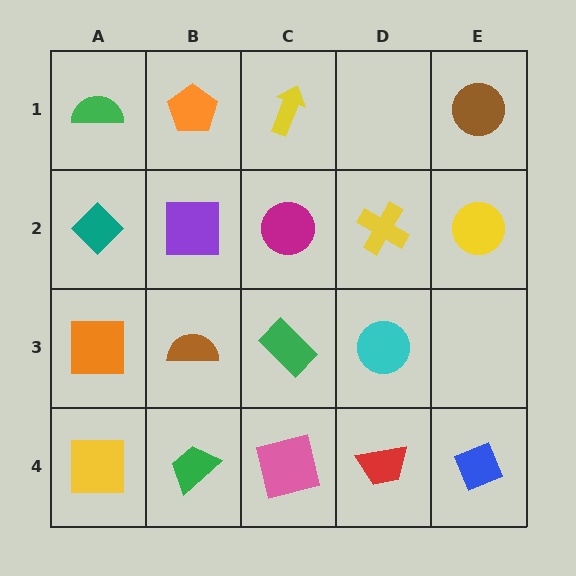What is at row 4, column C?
A pink square.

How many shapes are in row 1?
4 shapes.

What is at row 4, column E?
A blue diamond.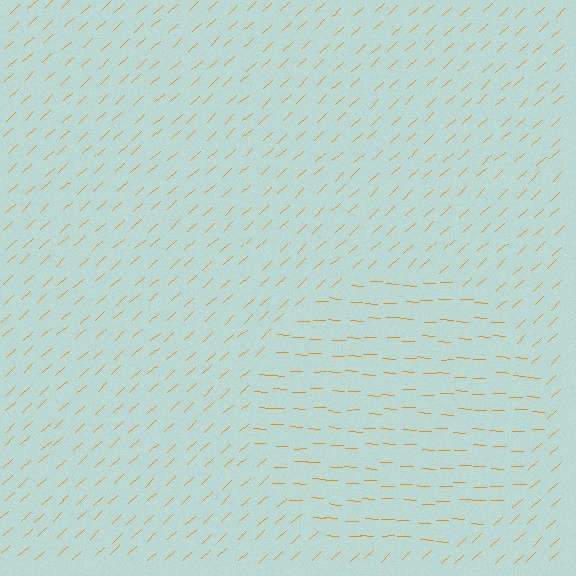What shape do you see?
I see a circle.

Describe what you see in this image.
The image is filled with small orange line segments. A circle region in the image has lines oriented differently from the surrounding lines, creating a visible texture boundary.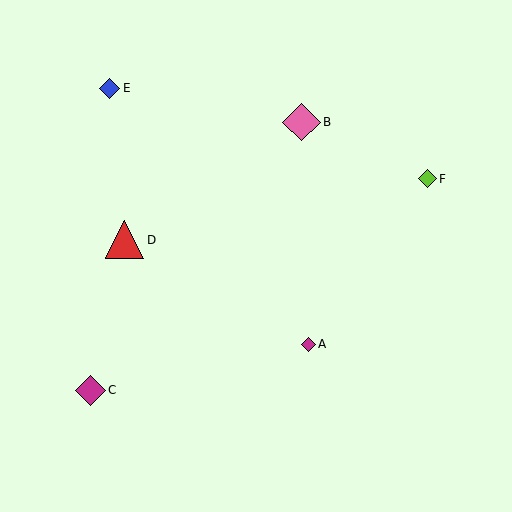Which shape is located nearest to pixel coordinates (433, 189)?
The lime diamond (labeled F) at (428, 179) is nearest to that location.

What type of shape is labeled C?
Shape C is a magenta diamond.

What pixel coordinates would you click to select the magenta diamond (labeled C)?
Click at (90, 390) to select the magenta diamond C.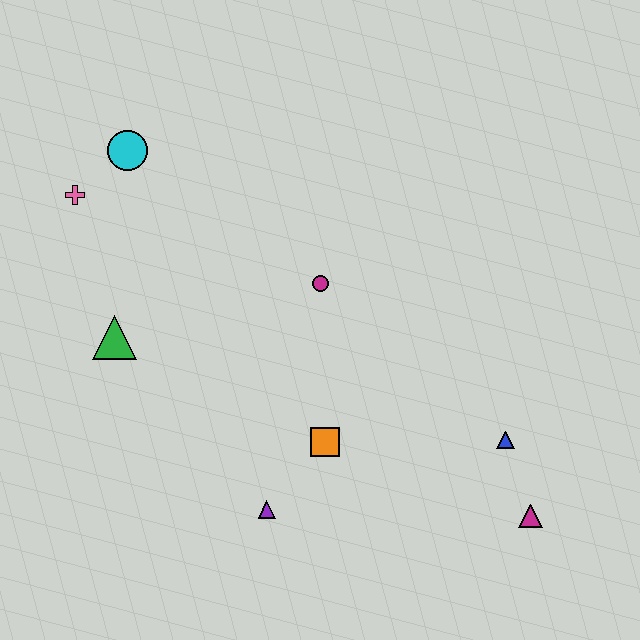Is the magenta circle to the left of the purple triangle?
No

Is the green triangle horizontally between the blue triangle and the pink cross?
Yes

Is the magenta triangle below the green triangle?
Yes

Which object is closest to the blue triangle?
The magenta triangle is closest to the blue triangle.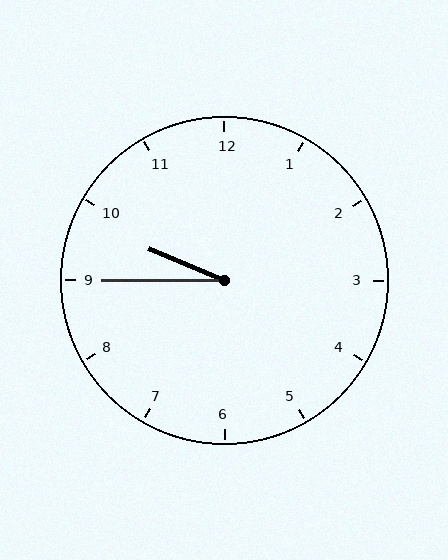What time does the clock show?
9:45.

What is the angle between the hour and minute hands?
Approximately 22 degrees.